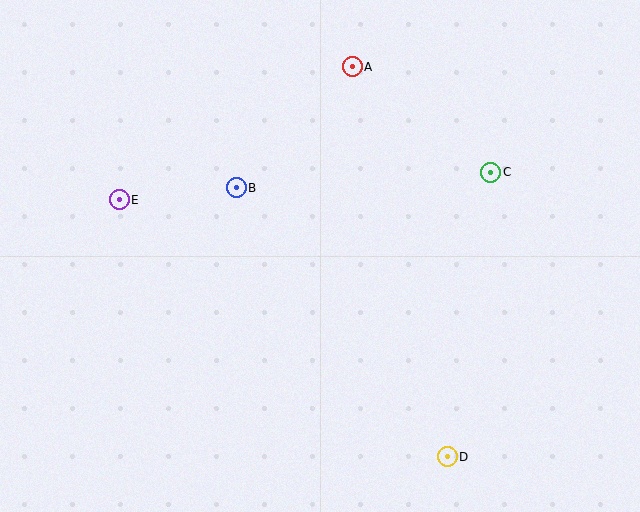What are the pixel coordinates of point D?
Point D is at (447, 457).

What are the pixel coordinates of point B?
Point B is at (236, 188).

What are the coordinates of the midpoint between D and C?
The midpoint between D and C is at (469, 315).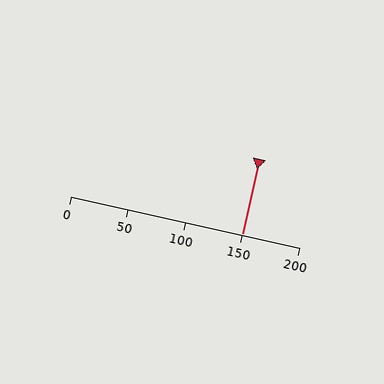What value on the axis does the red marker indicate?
The marker indicates approximately 150.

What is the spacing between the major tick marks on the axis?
The major ticks are spaced 50 apart.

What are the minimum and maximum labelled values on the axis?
The axis runs from 0 to 200.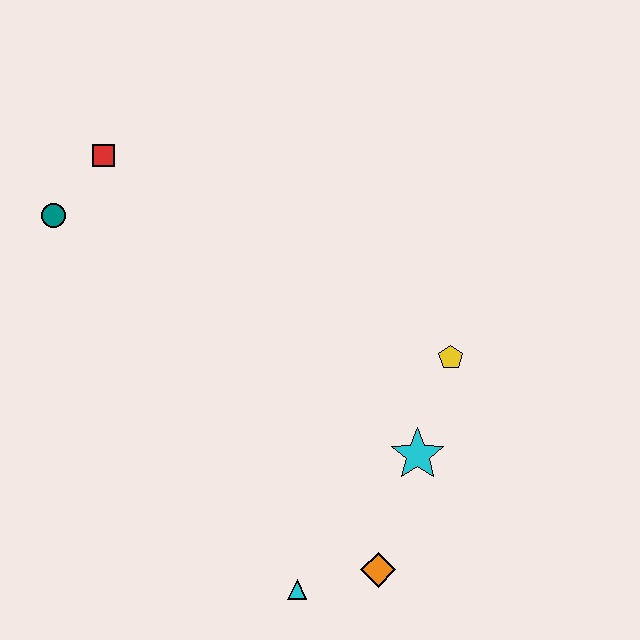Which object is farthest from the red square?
The orange diamond is farthest from the red square.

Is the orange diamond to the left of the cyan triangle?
No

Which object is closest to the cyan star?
The yellow pentagon is closest to the cyan star.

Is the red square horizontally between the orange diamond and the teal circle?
Yes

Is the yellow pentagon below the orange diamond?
No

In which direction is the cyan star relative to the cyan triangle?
The cyan star is above the cyan triangle.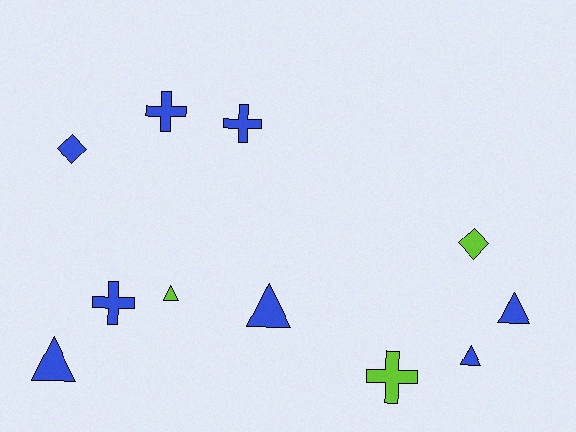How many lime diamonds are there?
There is 1 lime diamond.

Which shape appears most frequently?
Triangle, with 5 objects.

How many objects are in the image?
There are 11 objects.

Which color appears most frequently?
Blue, with 8 objects.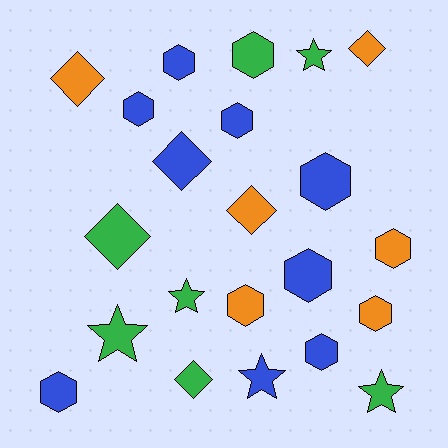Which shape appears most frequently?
Hexagon, with 11 objects.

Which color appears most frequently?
Blue, with 9 objects.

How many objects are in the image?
There are 22 objects.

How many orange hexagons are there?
There are 3 orange hexagons.